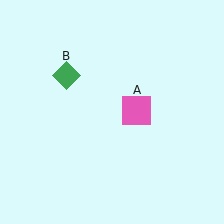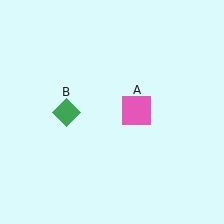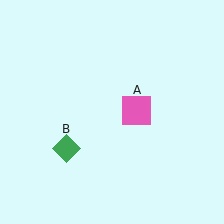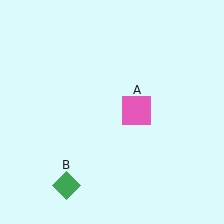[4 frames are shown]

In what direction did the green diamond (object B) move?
The green diamond (object B) moved down.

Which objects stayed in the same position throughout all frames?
Pink square (object A) remained stationary.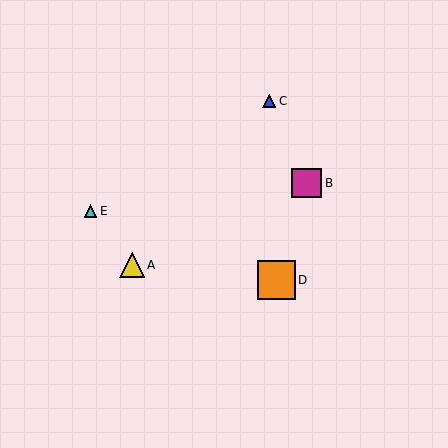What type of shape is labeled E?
Shape E is a cyan triangle.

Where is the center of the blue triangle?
The center of the blue triangle is at (269, 101).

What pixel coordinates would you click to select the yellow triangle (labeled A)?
Click at (132, 265) to select the yellow triangle A.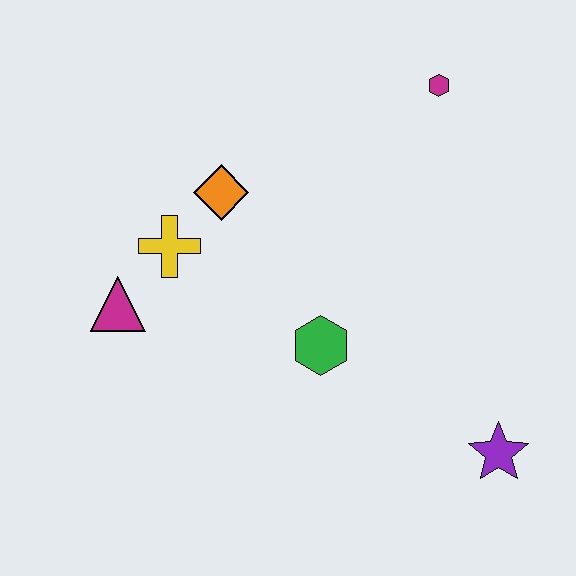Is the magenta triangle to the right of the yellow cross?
No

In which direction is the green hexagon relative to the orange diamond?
The green hexagon is below the orange diamond.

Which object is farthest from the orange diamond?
The purple star is farthest from the orange diamond.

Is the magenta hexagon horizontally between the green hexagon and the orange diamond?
No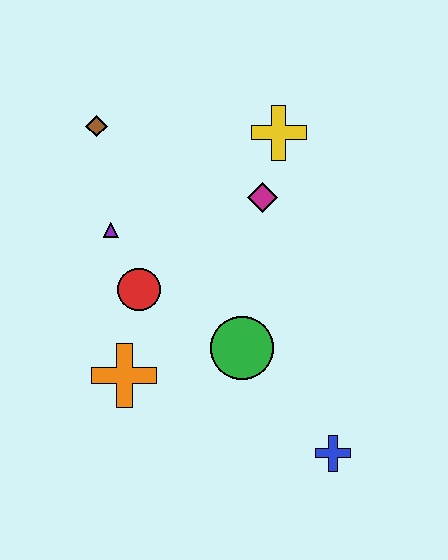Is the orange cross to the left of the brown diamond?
No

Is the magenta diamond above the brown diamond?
No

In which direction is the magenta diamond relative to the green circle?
The magenta diamond is above the green circle.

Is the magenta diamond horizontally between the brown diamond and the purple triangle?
No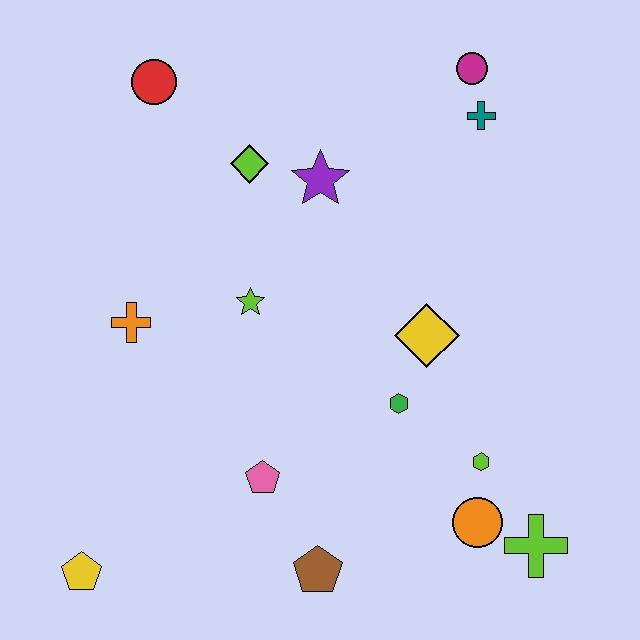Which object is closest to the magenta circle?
The teal cross is closest to the magenta circle.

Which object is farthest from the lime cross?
The red circle is farthest from the lime cross.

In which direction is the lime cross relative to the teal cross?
The lime cross is below the teal cross.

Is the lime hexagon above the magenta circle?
No